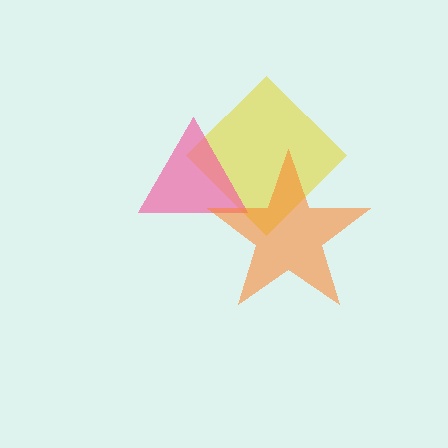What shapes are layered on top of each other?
The layered shapes are: a yellow diamond, a pink triangle, an orange star.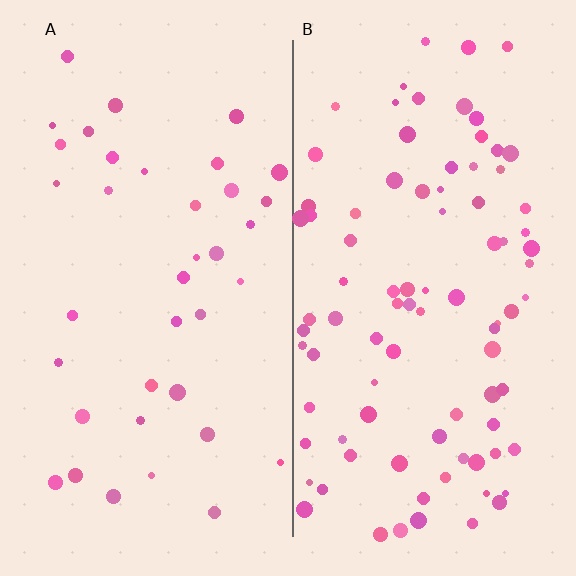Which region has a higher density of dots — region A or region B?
B (the right).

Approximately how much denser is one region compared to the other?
Approximately 2.4× — region B over region A.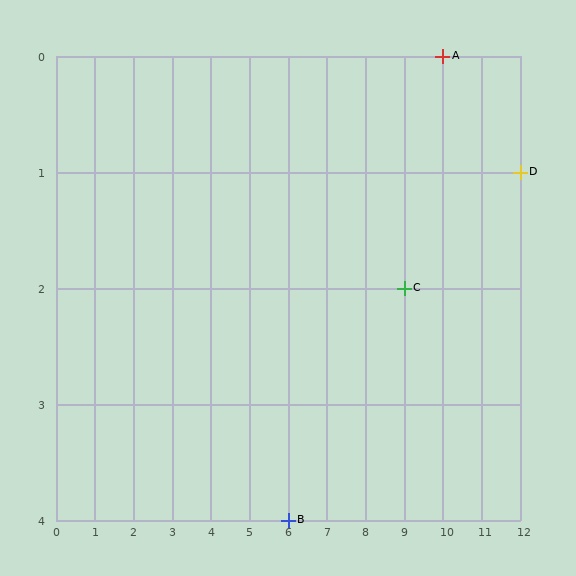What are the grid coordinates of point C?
Point C is at grid coordinates (9, 2).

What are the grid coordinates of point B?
Point B is at grid coordinates (6, 4).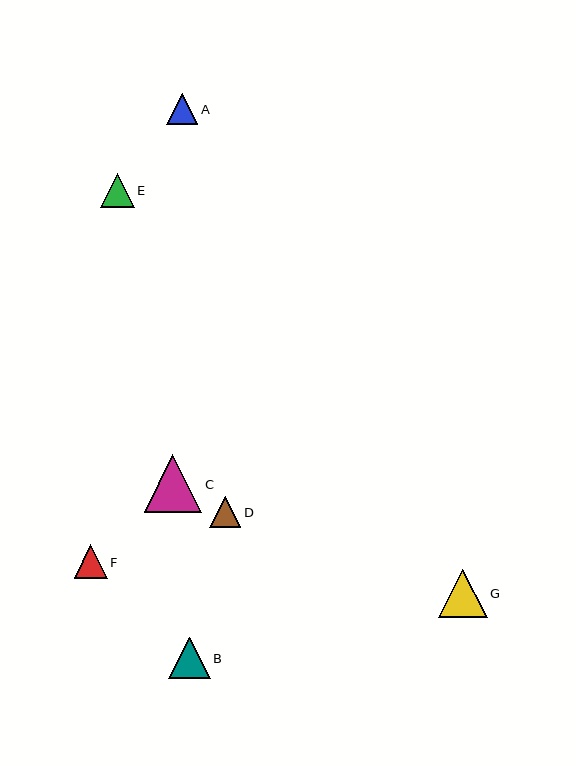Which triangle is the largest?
Triangle C is the largest with a size of approximately 57 pixels.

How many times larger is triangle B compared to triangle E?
Triangle B is approximately 1.2 times the size of triangle E.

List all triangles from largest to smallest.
From largest to smallest: C, G, B, E, F, D, A.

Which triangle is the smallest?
Triangle A is the smallest with a size of approximately 31 pixels.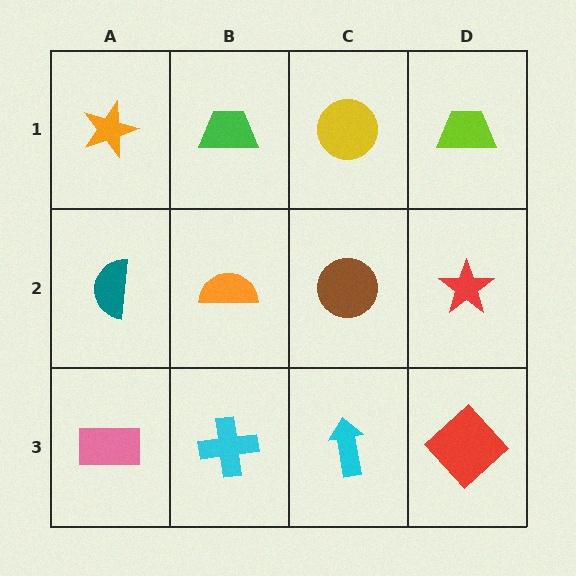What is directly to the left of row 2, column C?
An orange semicircle.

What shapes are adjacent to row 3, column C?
A brown circle (row 2, column C), a cyan cross (row 3, column B), a red diamond (row 3, column D).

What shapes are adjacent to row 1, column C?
A brown circle (row 2, column C), a green trapezoid (row 1, column B), a lime trapezoid (row 1, column D).